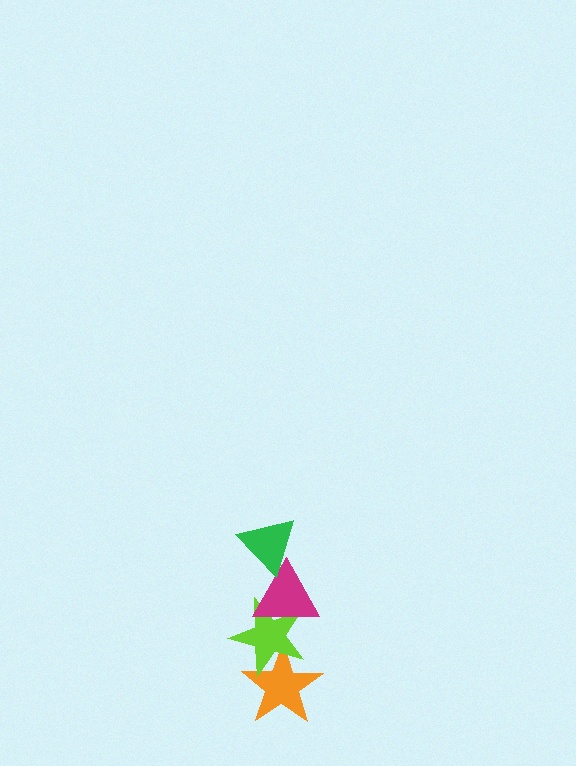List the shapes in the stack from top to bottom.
From top to bottom: the green triangle, the magenta triangle, the lime star, the orange star.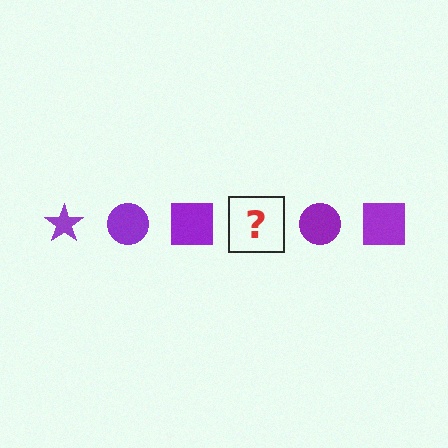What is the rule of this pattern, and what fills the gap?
The rule is that the pattern cycles through star, circle, square shapes in purple. The gap should be filled with a purple star.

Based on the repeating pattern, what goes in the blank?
The blank should be a purple star.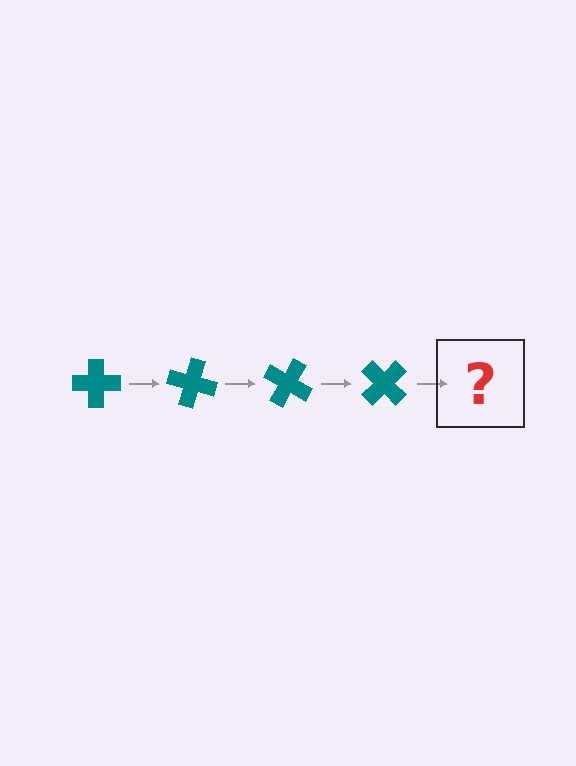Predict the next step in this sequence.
The next step is a teal cross rotated 60 degrees.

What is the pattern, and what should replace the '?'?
The pattern is that the cross rotates 15 degrees each step. The '?' should be a teal cross rotated 60 degrees.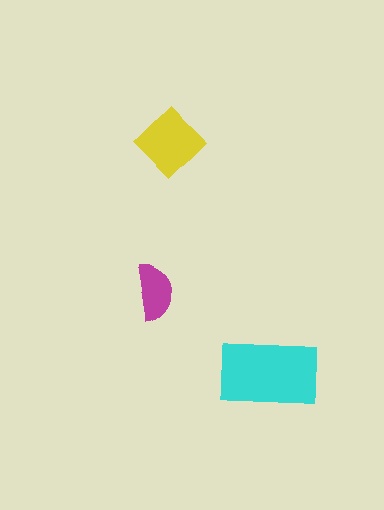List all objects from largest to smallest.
The cyan rectangle, the yellow diamond, the magenta semicircle.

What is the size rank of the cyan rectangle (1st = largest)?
1st.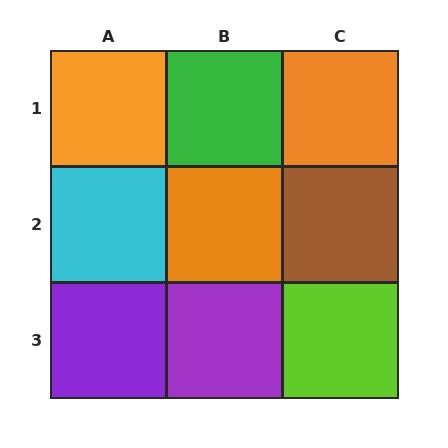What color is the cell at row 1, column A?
Orange.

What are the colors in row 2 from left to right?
Cyan, orange, brown.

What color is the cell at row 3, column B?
Purple.